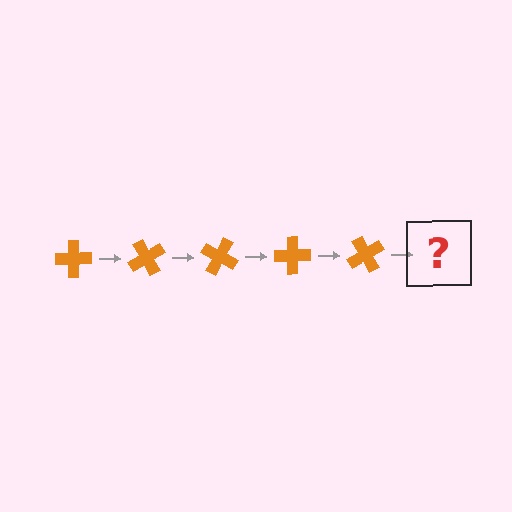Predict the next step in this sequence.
The next step is an orange cross rotated 300 degrees.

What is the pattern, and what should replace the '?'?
The pattern is that the cross rotates 60 degrees each step. The '?' should be an orange cross rotated 300 degrees.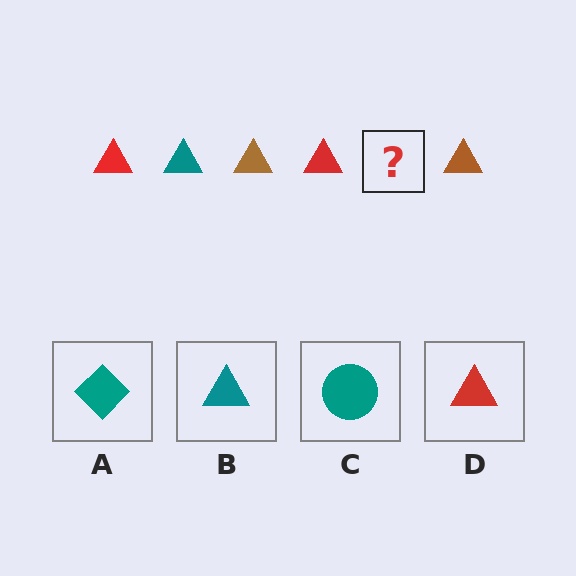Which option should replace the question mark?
Option B.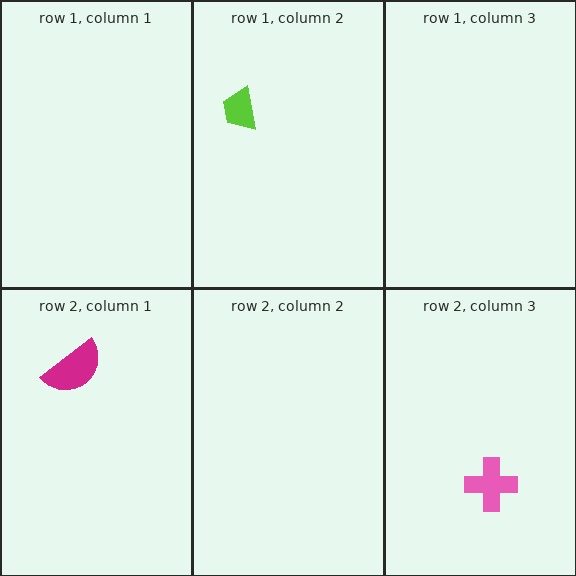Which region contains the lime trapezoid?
The row 1, column 2 region.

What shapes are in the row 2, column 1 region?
The magenta semicircle.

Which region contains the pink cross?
The row 2, column 3 region.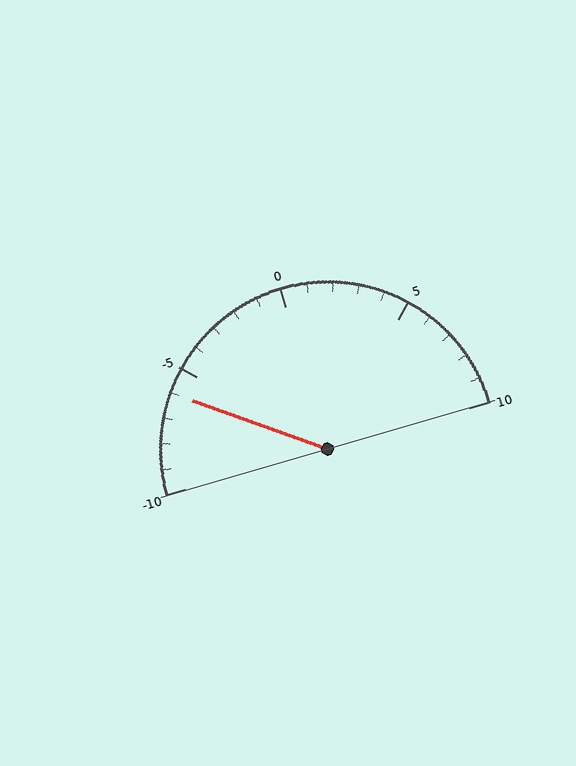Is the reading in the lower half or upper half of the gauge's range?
The reading is in the lower half of the range (-10 to 10).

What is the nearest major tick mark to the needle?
The nearest major tick mark is -5.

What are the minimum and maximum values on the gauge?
The gauge ranges from -10 to 10.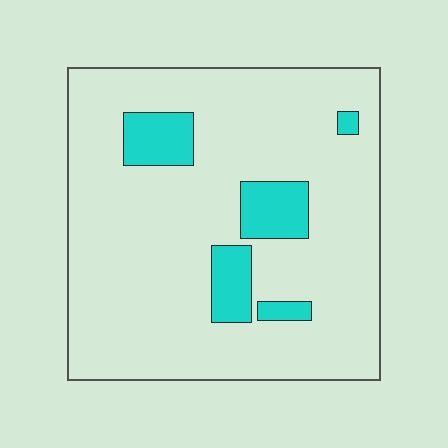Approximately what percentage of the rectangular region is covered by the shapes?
Approximately 15%.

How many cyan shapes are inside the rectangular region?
5.